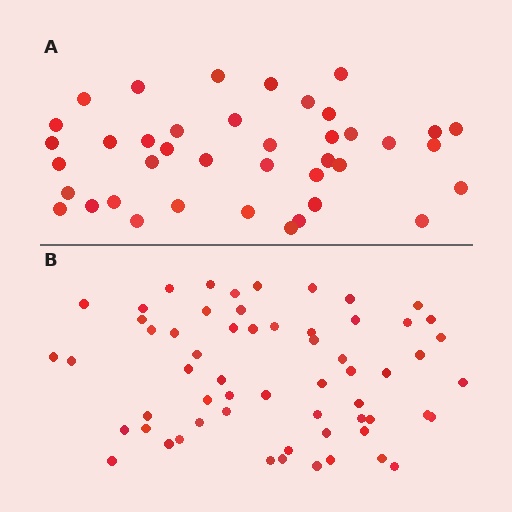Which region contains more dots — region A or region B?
Region B (the bottom region) has more dots.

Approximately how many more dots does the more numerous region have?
Region B has approximately 20 more dots than region A.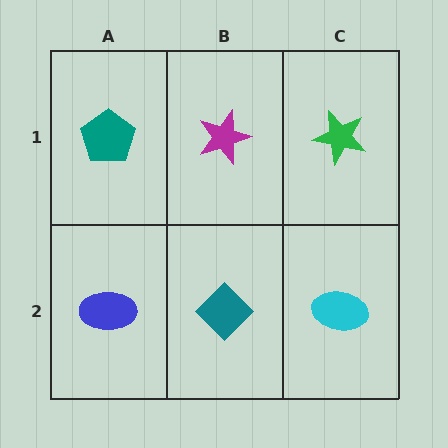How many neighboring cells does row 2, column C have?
2.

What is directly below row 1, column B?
A teal diamond.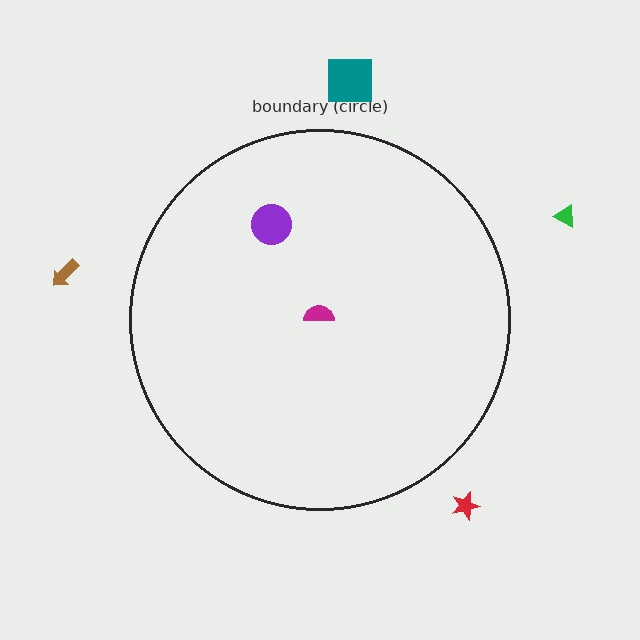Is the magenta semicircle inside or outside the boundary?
Inside.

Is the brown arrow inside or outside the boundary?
Outside.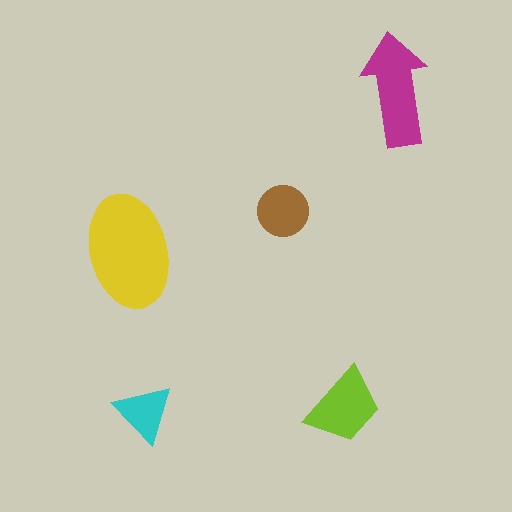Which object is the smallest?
The cyan triangle.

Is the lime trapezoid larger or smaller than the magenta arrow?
Smaller.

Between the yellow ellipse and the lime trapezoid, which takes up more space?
The yellow ellipse.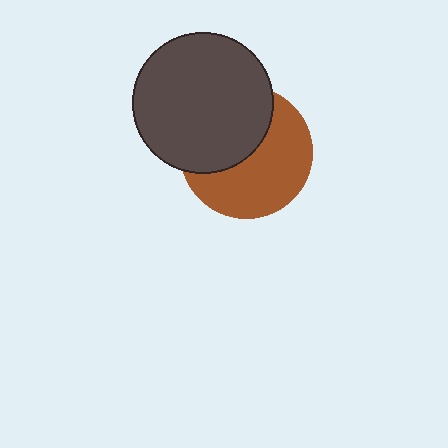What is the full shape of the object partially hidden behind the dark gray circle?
The partially hidden object is a brown circle.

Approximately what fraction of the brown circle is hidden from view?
Roughly 44% of the brown circle is hidden behind the dark gray circle.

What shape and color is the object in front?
The object in front is a dark gray circle.